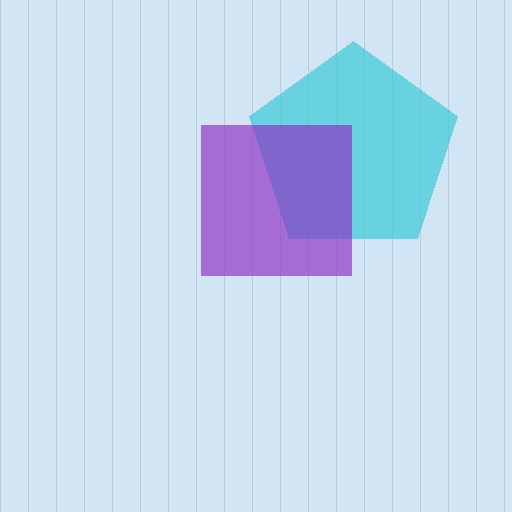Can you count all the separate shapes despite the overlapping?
Yes, there are 2 separate shapes.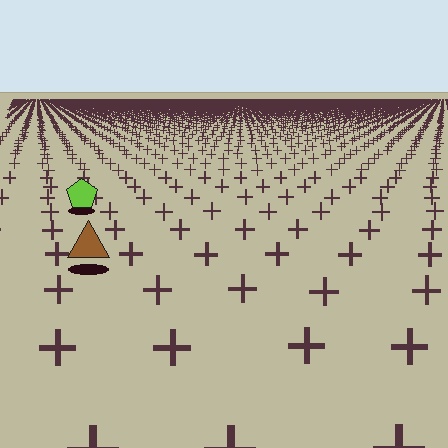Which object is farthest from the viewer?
The lime pentagon is farthest from the viewer. It appears smaller and the ground texture around it is denser.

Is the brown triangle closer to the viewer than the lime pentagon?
Yes. The brown triangle is closer — you can tell from the texture gradient: the ground texture is coarser near it.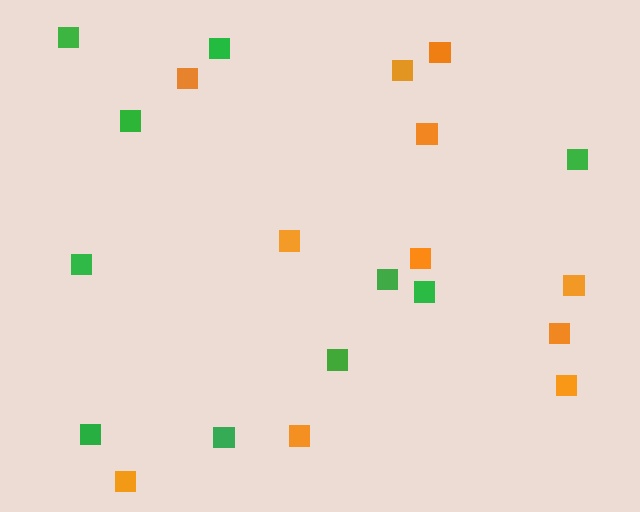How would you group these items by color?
There are 2 groups: one group of orange squares (11) and one group of green squares (10).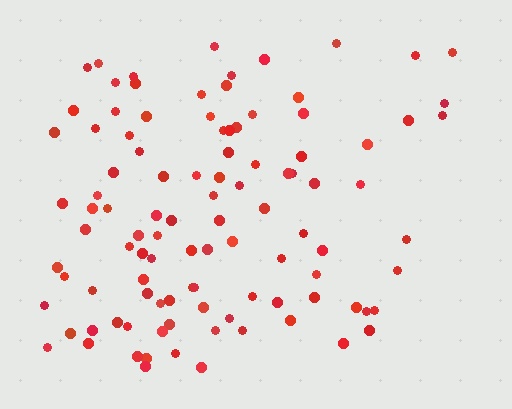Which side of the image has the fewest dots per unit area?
The right.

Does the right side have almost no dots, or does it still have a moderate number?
Still a moderate number, just noticeably fewer than the left.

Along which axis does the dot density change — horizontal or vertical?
Horizontal.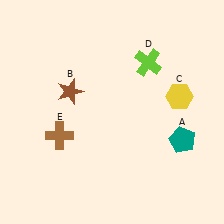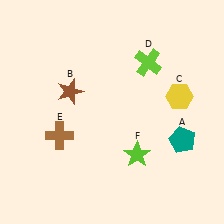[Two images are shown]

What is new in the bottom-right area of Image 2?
A lime star (F) was added in the bottom-right area of Image 2.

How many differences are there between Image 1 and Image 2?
There is 1 difference between the two images.